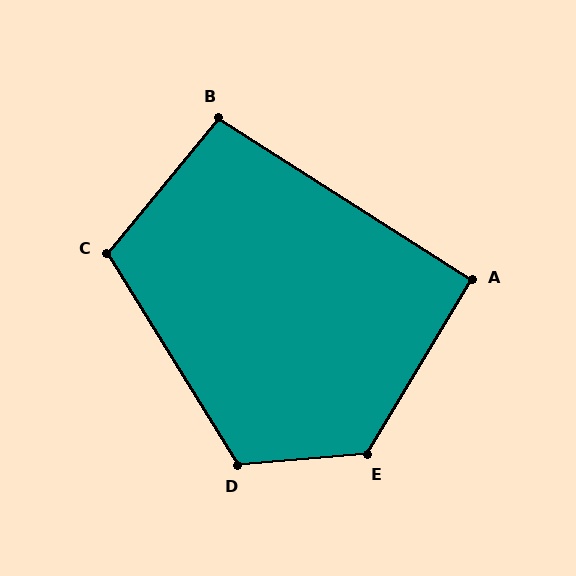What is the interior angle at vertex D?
Approximately 117 degrees (obtuse).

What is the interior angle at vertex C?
Approximately 109 degrees (obtuse).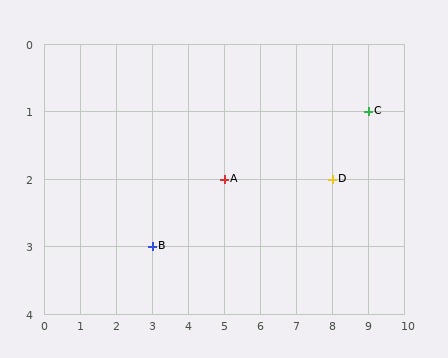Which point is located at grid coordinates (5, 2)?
Point A is at (5, 2).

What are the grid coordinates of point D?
Point D is at grid coordinates (8, 2).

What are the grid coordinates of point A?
Point A is at grid coordinates (5, 2).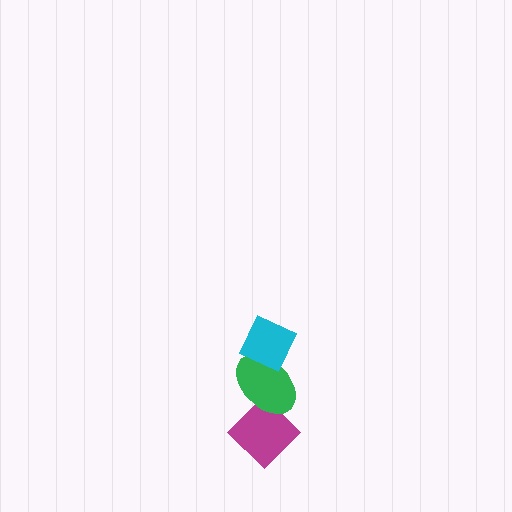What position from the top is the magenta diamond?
The magenta diamond is 3rd from the top.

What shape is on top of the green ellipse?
The cyan diamond is on top of the green ellipse.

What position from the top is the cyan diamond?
The cyan diamond is 1st from the top.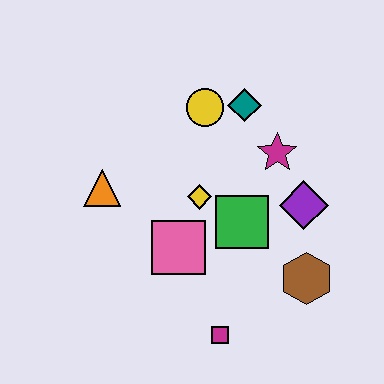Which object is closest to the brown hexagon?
The purple diamond is closest to the brown hexagon.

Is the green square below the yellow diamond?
Yes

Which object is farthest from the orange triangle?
The brown hexagon is farthest from the orange triangle.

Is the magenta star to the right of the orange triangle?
Yes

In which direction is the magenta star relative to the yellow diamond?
The magenta star is to the right of the yellow diamond.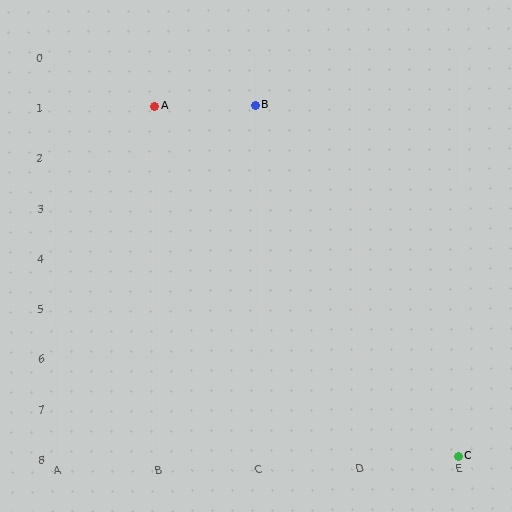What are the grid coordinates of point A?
Point A is at grid coordinates (B, 1).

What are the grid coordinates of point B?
Point B is at grid coordinates (C, 1).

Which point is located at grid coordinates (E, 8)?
Point C is at (E, 8).